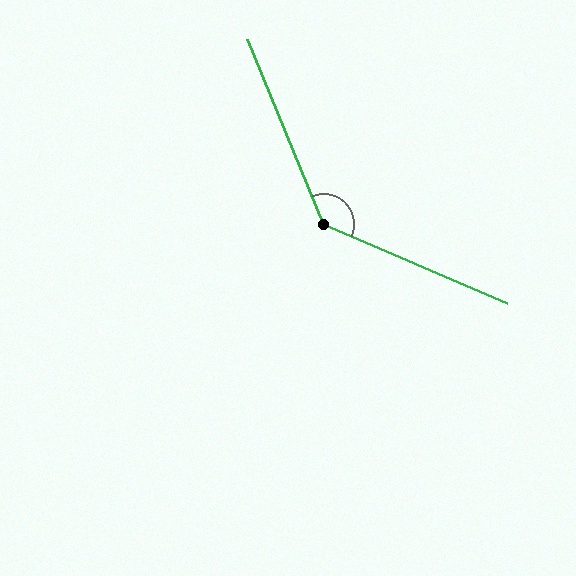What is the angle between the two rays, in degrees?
Approximately 136 degrees.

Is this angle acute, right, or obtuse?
It is obtuse.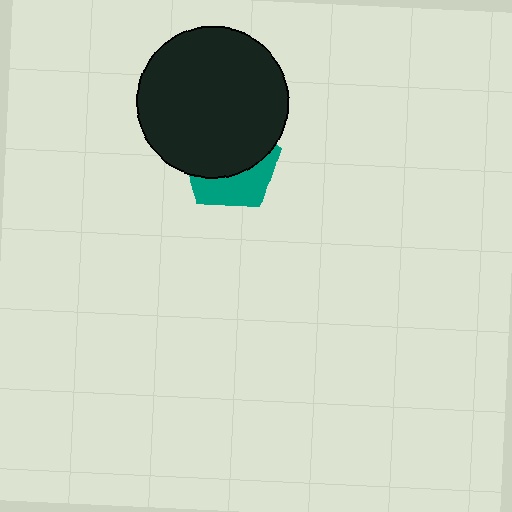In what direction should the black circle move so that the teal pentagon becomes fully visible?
The black circle should move up. That is the shortest direction to clear the overlap and leave the teal pentagon fully visible.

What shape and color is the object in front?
The object in front is a black circle.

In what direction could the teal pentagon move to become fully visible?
The teal pentagon could move down. That would shift it out from behind the black circle entirely.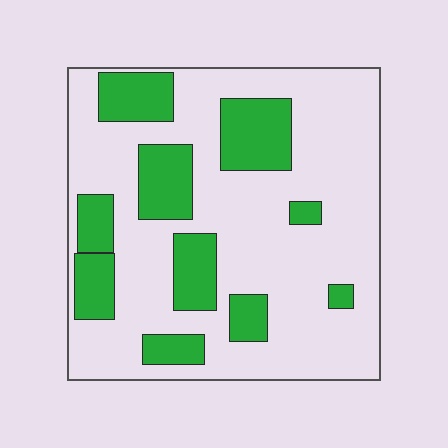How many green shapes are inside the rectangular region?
10.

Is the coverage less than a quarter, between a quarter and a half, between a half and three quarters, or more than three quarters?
Between a quarter and a half.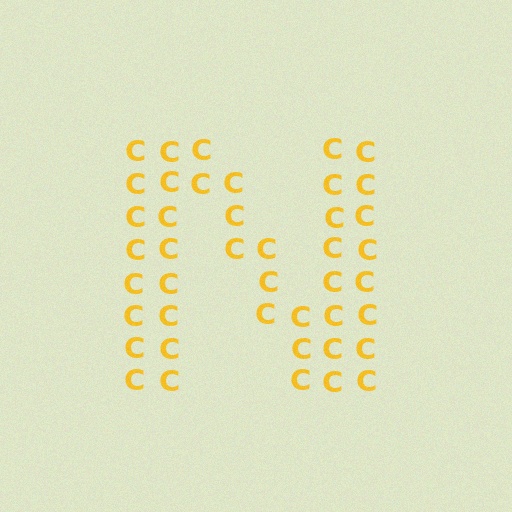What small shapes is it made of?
It is made of small letter C's.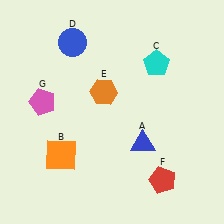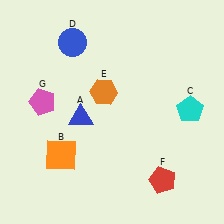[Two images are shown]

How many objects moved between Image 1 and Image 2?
2 objects moved between the two images.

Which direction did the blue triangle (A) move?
The blue triangle (A) moved left.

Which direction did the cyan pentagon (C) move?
The cyan pentagon (C) moved down.